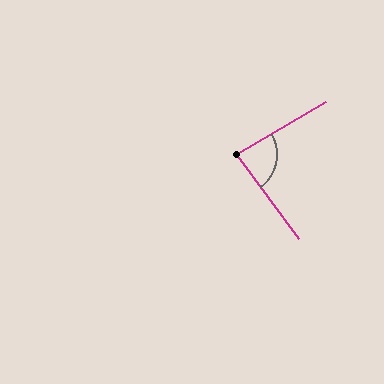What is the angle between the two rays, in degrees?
Approximately 84 degrees.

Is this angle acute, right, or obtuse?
It is acute.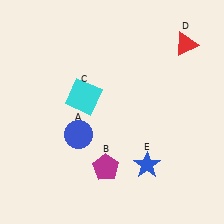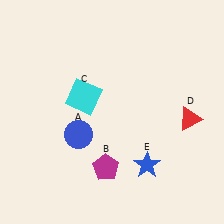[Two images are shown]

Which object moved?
The red triangle (D) moved down.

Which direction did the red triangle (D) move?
The red triangle (D) moved down.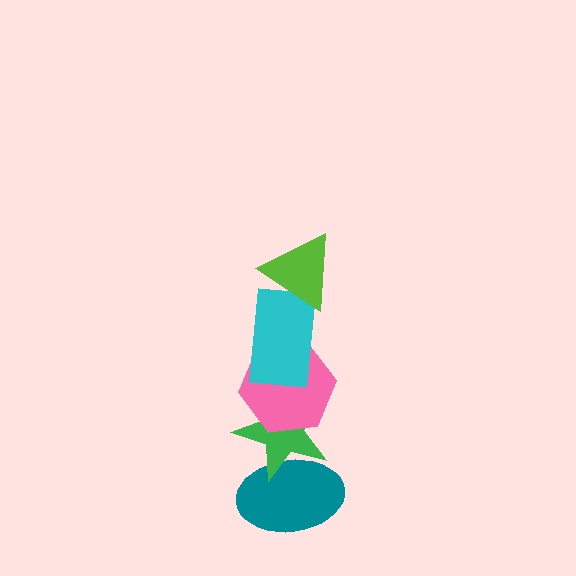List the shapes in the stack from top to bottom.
From top to bottom: the lime triangle, the cyan rectangle, the pink hexagon, the green star, the teal ellipse.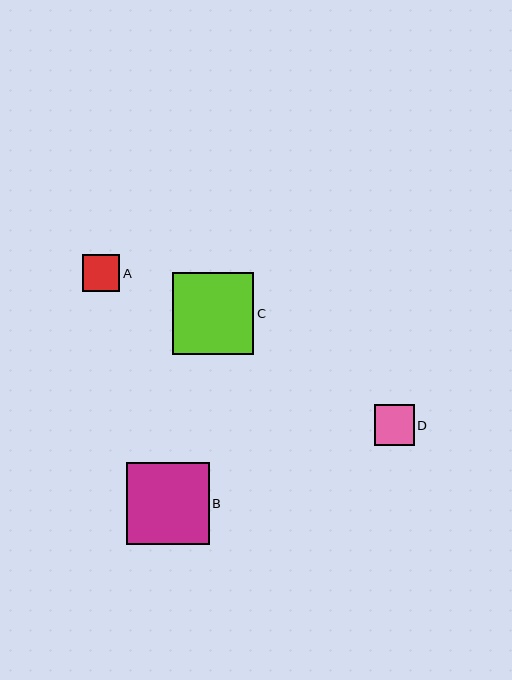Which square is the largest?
Square B is the largest with a size of approximately 82 pixels.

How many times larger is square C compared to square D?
Square C is approximately 2.0 times the size of square D.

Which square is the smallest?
Square A is the smallest with a size of approximately 38 pixels.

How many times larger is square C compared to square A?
Square C is approximately 2.2 times the size of square A.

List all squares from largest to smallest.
From largest to smallest: B, C, D, A.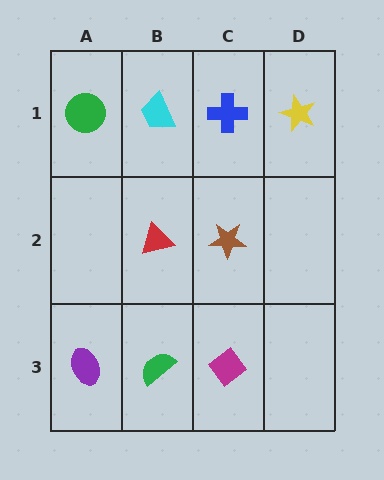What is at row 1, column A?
A green circle.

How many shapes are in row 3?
3 shapes.